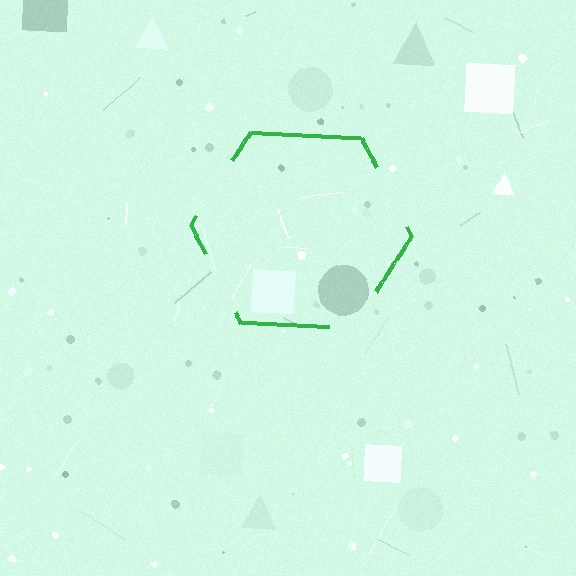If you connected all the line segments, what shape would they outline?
They would outline a hexagon.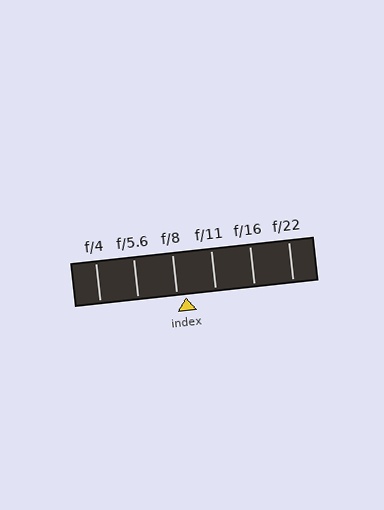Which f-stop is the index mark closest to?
The index mark is closest to f/8.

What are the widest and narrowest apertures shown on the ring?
The widest aperture shown is f/4 and the narrowest is f/22.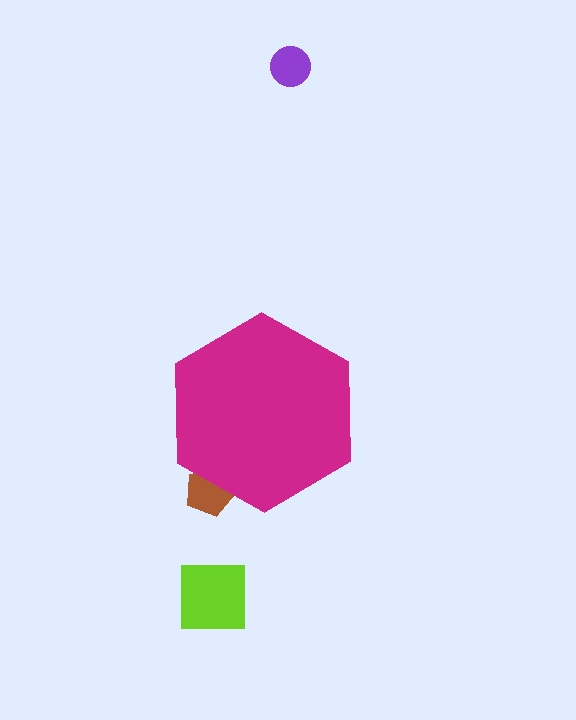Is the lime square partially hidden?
No, the lime square is fully visible.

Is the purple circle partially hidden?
No, the purple circle is fully visible.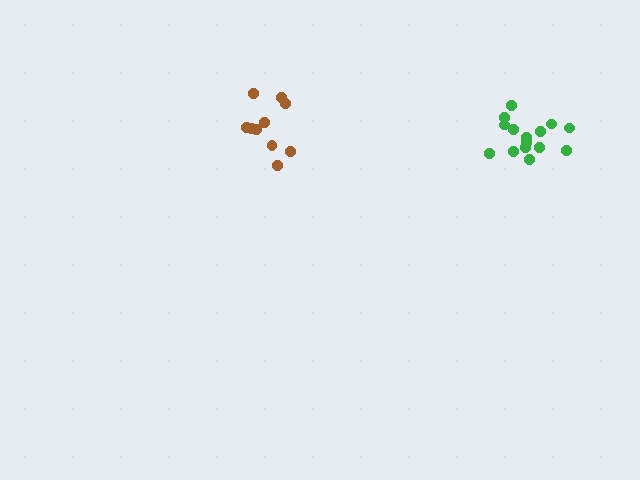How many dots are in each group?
Group 1: 10 dots, Group 2: 15 dots (25 total).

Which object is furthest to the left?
The brown cluster is leftmost.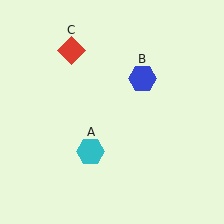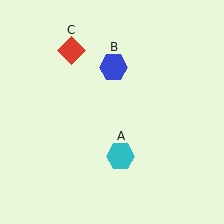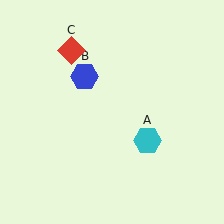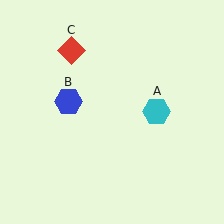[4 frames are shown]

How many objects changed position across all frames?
2 objects changed position: cyan hexagon (object A), blue hexagon (object B).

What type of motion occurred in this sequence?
The cyan hexagon (object A), blue hexagon (object B) rotated counterclockwise around the center of the scene.